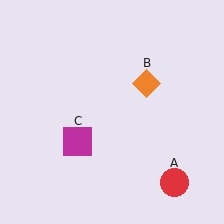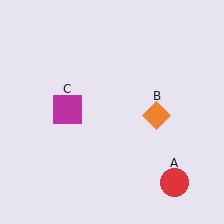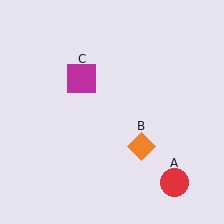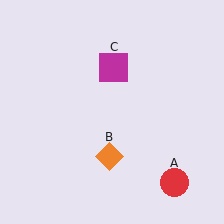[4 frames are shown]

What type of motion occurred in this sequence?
The orange diamond (object B), magenta square (object C) rotated clockwise around the center of the scene.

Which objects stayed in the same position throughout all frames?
Red circle (object A) remained stationary.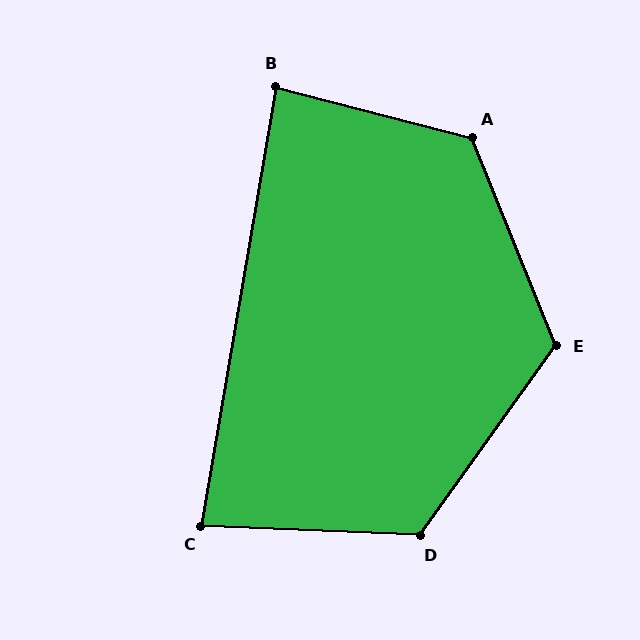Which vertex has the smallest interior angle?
C, at approximately 83 degrees.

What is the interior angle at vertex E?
Approximately 122 degrees (obtuse).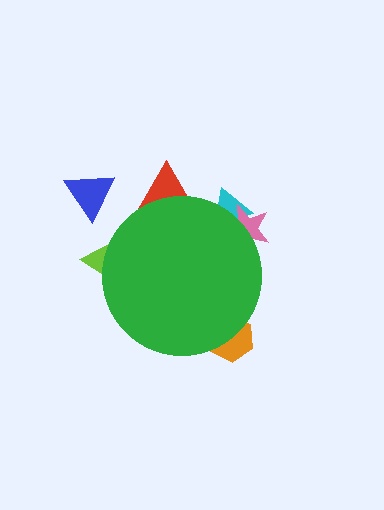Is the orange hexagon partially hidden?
Yes, the orange hexagon is partially hidden behind the green circle.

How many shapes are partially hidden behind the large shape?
5 shapes are partially hidden.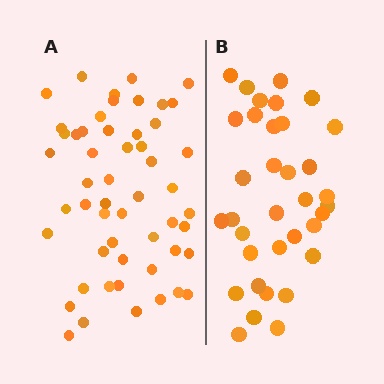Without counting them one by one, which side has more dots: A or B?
Region A (the left region) has more dots.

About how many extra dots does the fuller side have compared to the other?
Region A has approximately 20 more dots than region B.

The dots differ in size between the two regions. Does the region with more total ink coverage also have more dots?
No. Region B has more total ink coverage because its dots are larger, but region A actually contains more individual dots. Total area can be misleading — the number of items is what matters here.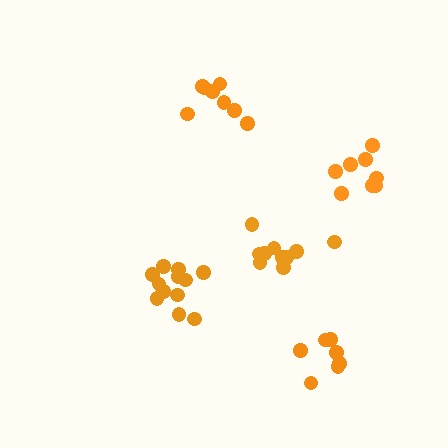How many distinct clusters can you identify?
There are 5 distinct clusters.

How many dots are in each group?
Group 1: 8 dots, Group 2: 7 dots, Group 3: 12 dots, Group 4: 8 dots, Group 5: 10 dots (45 total).